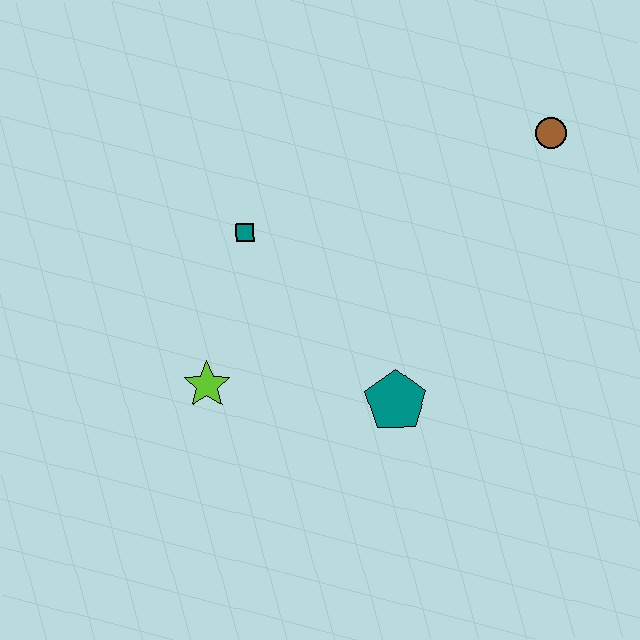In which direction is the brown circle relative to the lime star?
The brown circle is to the right of the lime star.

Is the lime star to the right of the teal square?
No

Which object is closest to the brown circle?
The teal pentagon is closest to the brown circle.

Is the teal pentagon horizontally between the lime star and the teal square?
No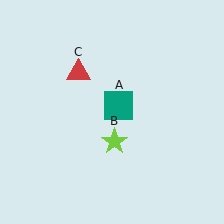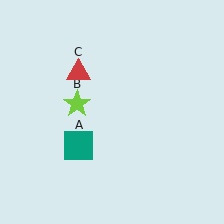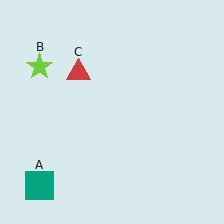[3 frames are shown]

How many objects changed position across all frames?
2 objects changed position: teal square (object A), lime star (object B).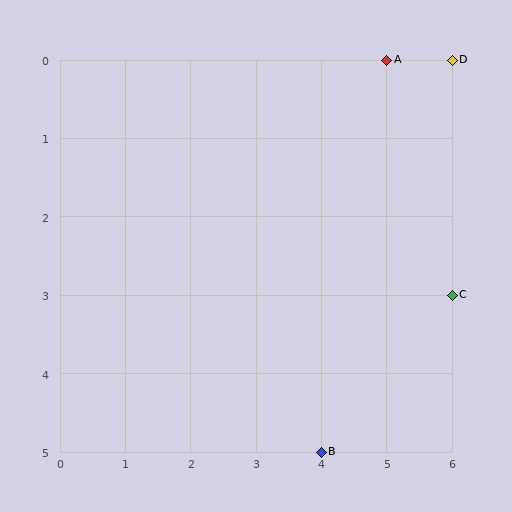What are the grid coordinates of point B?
Point B is at grid coordinates (4, 5).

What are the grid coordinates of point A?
Point A is at grid coordinates (5, 0).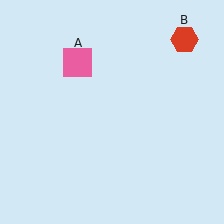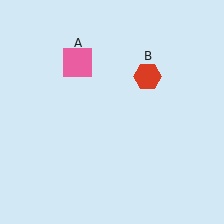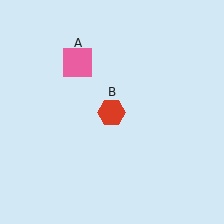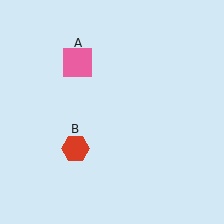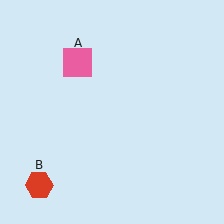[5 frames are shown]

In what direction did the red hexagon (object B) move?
The red hexagon (object B) moved down and to the left.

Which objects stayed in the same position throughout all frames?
Pink square (object A) remained stationary.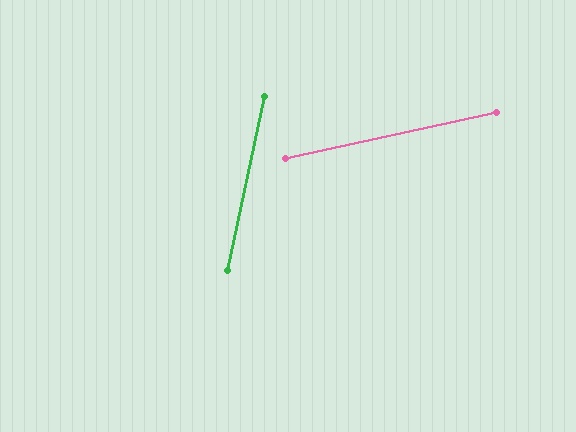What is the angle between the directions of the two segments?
Approximately 65 degrees.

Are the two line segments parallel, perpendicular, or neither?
Neither parallel nor perpendicular — they differ by about 65°.